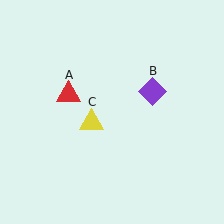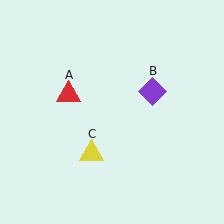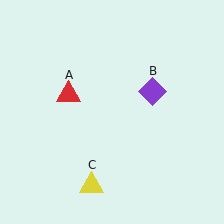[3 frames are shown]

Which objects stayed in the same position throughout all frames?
Red triangle (object A) and purple diamond (object B) remained stationary.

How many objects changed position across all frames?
1 object changed position: yellow triangle (object C).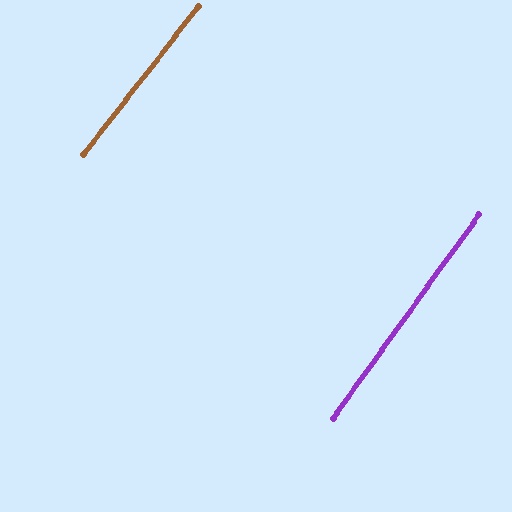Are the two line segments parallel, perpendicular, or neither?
Parallel — their directions differ by only 2.0°.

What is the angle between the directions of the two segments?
Approximately 2 degrees.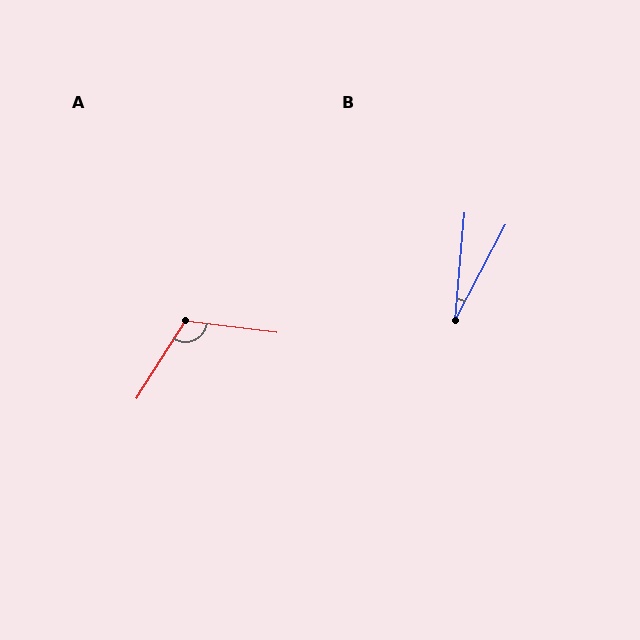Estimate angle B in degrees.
Approximately 23 degrees.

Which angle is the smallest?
B, at approximately 23 degrees.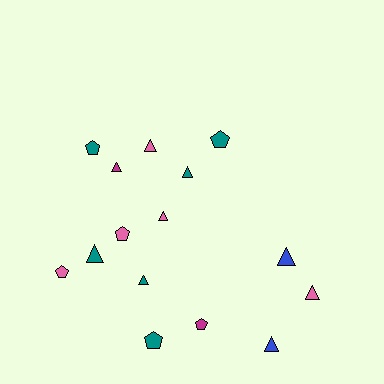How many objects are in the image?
There are 15 objects.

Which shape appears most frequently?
Triangle, with 9 objects.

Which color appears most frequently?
Teal, with 6 objects.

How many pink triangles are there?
There are 3 pink triangles.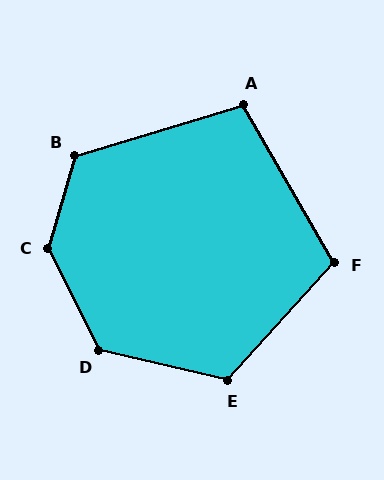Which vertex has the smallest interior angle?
A, at approximately 103 degrees.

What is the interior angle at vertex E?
Approximately 120 degrees (obtuse).